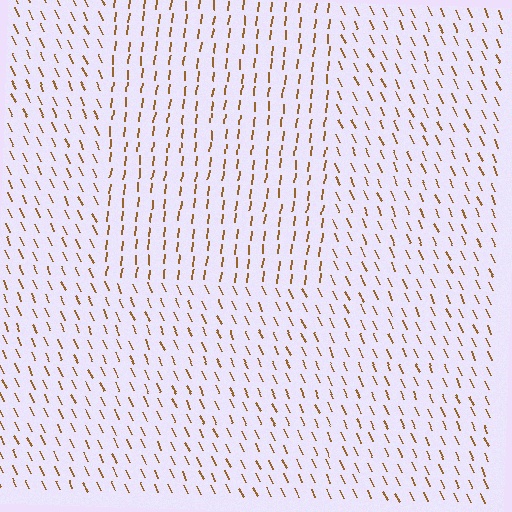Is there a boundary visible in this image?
Yes, there is a texture boundary formed by a change in line orientation.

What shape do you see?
I see a rectangle.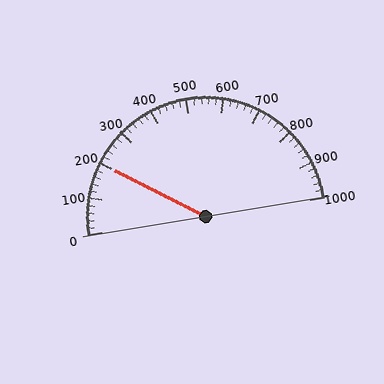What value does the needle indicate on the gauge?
The needle indicates approximately 200.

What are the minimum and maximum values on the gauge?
The gauge ranges from 0 to 1000.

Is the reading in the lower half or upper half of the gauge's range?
The reading is in the lower half of the range (0 to 1000).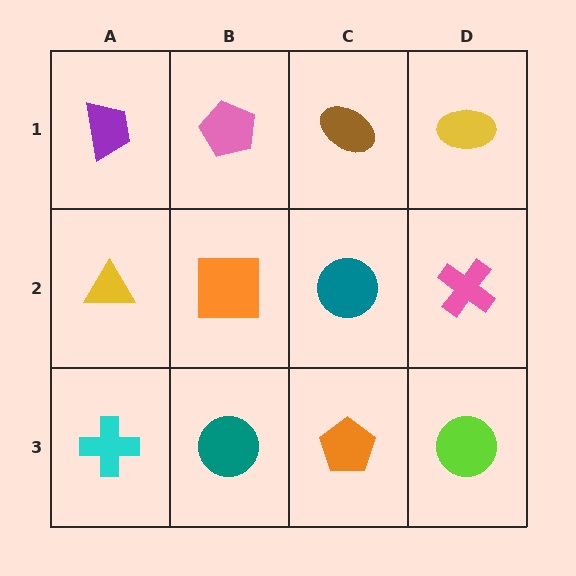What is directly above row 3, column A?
A yellow triangle.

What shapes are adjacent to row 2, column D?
A yellow ellipse (row 1, column D), a lime circle (row 3, column D), a teal circle (row 2, column C).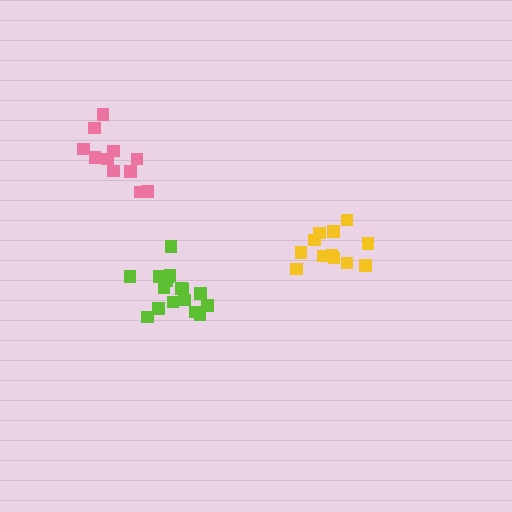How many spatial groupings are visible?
There are 3 spatial groupings.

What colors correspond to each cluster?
The clusters are colored: lime, yellow, pink.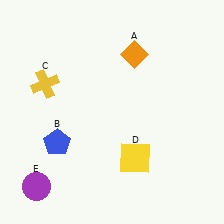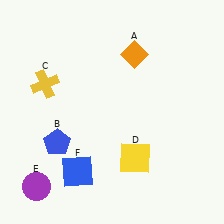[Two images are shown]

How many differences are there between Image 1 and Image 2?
There is 1 difference between the two images.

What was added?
A blue square (F) was added in Image 2.